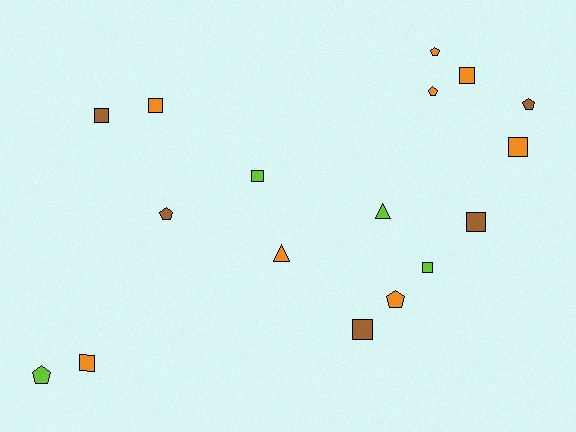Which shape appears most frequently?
Square, with 9 objects.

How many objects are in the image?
There are 17 objects.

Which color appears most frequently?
Orange, with 8 objects.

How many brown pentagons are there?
There are 2 brown pentagons.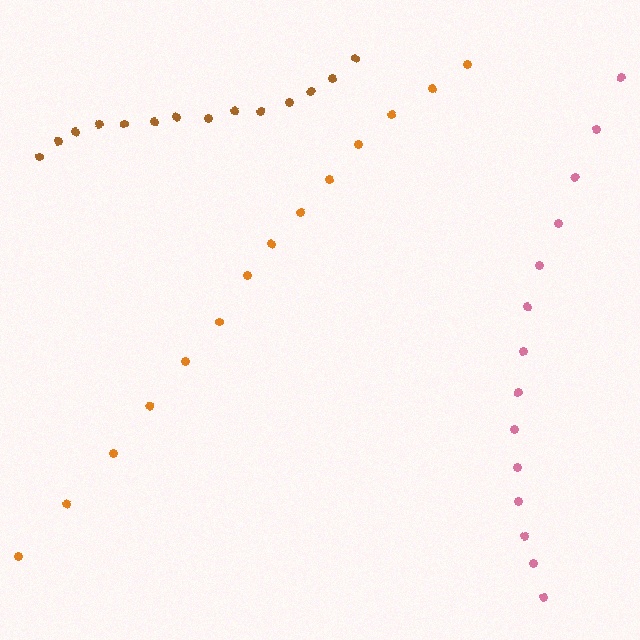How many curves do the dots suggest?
There are 3 distinct paths.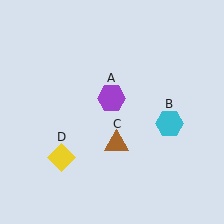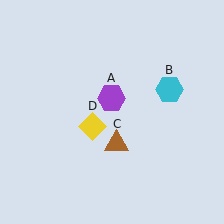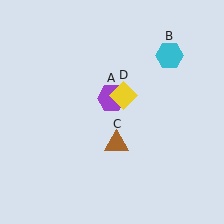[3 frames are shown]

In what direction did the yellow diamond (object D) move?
The yellow diamond (object D) moved up and to the right.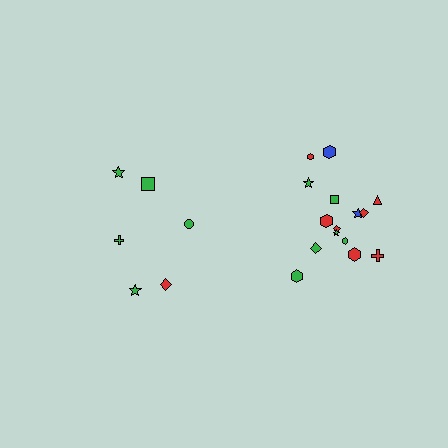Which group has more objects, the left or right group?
The right group.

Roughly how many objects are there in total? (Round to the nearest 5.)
Roughly 20 objects in total.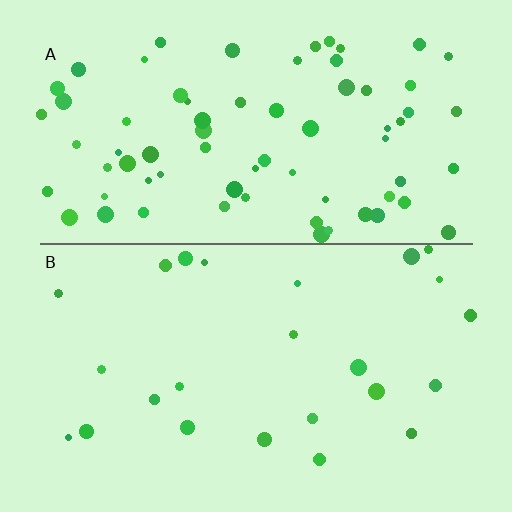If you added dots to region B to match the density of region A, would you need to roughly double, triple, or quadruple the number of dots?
Approximately triple.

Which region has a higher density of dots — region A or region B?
A (the top).